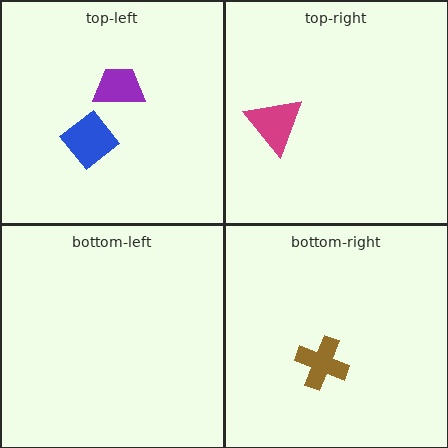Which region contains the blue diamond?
The top-left region.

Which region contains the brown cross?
The bottom-right region.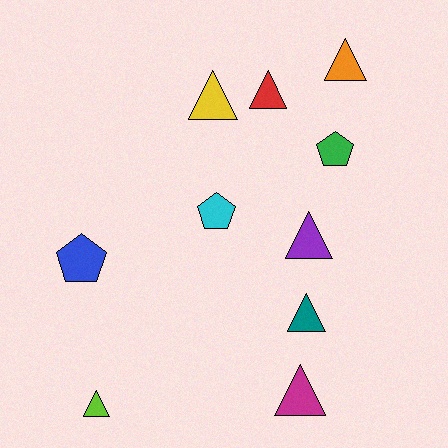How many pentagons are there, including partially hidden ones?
There are 3 pentagons.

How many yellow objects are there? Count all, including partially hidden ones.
There is 1 yellow object.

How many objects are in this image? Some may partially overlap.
There are 10 objects.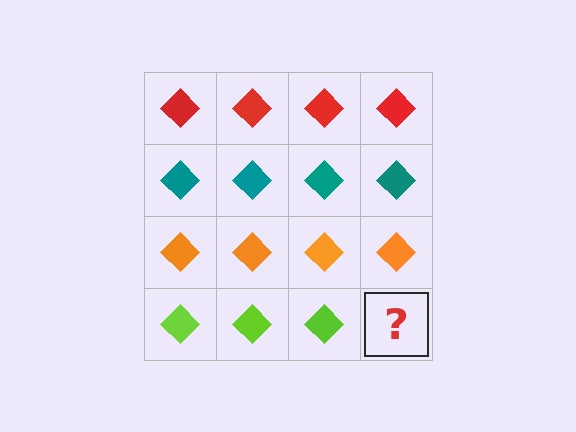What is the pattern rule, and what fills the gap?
The rule is that each row has a consistent color. The gap should be filled with a lime diamond.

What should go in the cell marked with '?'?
The missing cell should contain a lime diamond.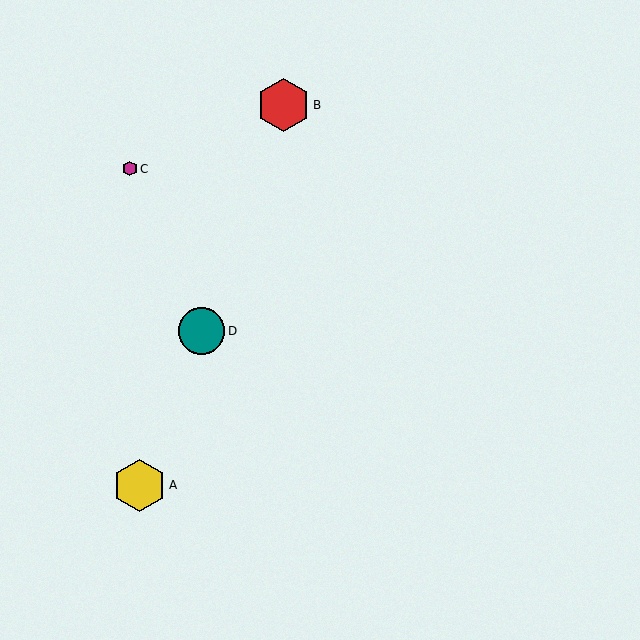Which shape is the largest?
The red hexagon (labeled B) is the largest.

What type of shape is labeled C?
Shape C is a magenta hexagon.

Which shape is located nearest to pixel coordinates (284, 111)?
The red hexagon (labeled B) at (283, 105) is nearest to that location.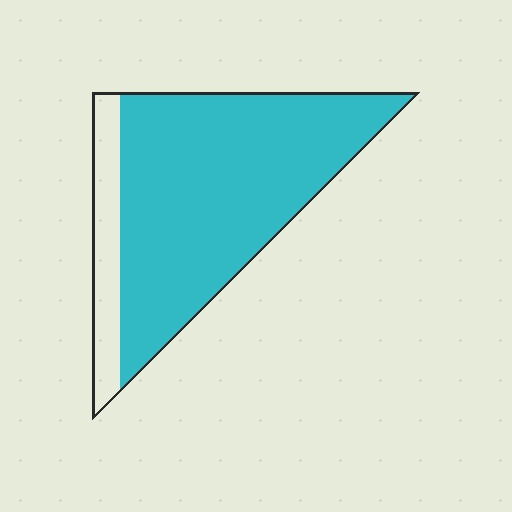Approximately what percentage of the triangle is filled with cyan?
Approximately 85%.